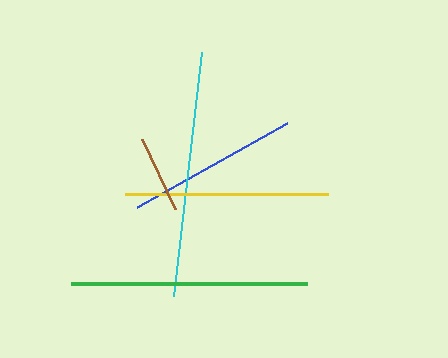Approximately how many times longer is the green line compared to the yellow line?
The green line is approximately 1.2 times the length of the yellow line.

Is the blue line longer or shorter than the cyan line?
The cyan line is longer than the blue line.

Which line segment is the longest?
The cyan line is the longest at approximately 246 pixels.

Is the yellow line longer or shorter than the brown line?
The yellow line is longer than the brown line.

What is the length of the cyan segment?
The cyan segment is approximately 246 pixels long.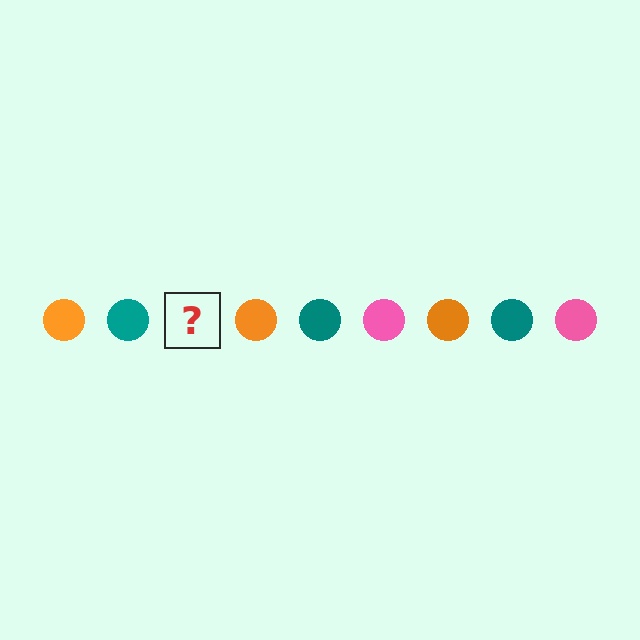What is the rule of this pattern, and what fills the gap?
The rule is that the pattern cycles through orange, teal, pink circles. The gap should be filled with a pink circle.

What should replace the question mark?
The question mark should be replaced with a pink circle.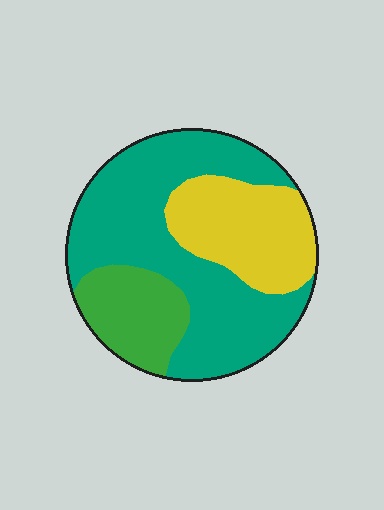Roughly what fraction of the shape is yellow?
Yellow takes up about one quarter (1/4) of the shape.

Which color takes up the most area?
Teal, at roughly 55%.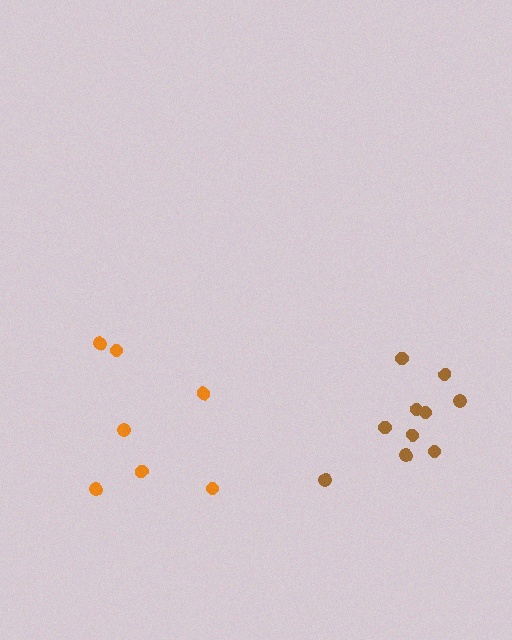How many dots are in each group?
Group 1: 10 dots, Group 2: 7 dots (17 total).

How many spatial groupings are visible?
There are 2 spatial groupings.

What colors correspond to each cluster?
The clusters are colored: brown, orange.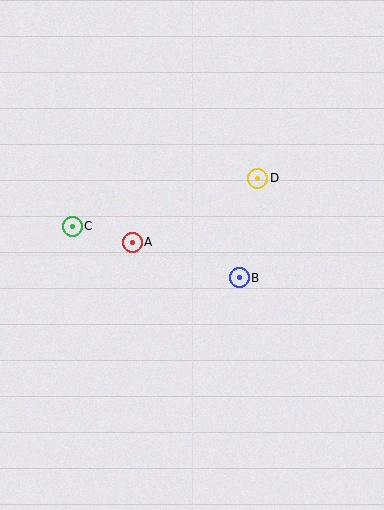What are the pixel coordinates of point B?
Point B is at (239, 278).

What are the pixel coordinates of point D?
Point D is at (258, 178).